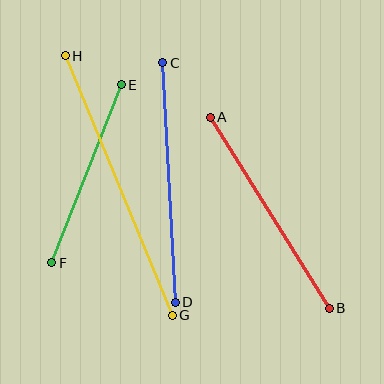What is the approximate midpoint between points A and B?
The midpoint is at approximately (270, 213) pixels.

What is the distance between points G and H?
The distance is approximately 281 pixels.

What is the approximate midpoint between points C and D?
The midpoint is at approximately (169, 182) pixels.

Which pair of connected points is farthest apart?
Points G and H are farthest apart.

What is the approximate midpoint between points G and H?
The midpoint is at approximately (119, 186) pixels.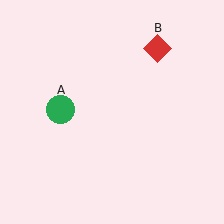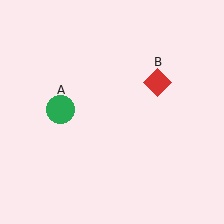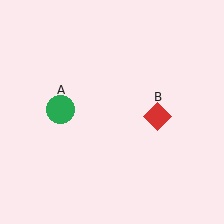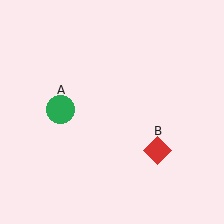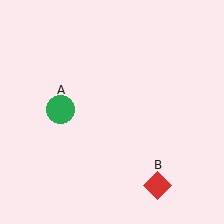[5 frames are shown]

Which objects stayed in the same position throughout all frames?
Green circle (object A) remained stationary.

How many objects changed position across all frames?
1 object changed position: red diamond (object B).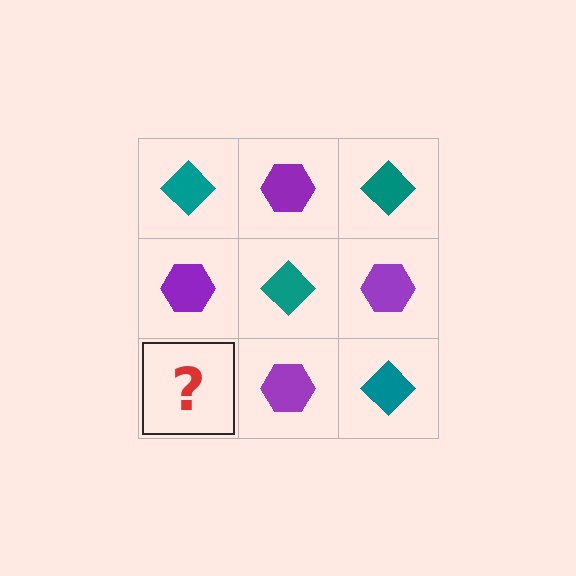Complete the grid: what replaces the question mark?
The question mark should be replaced with a teal diamond.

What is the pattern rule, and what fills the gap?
The rule is that it alternates teal diamond and purple hexagon in a checkerboard pattern. The gap should be filled with a teal diamond.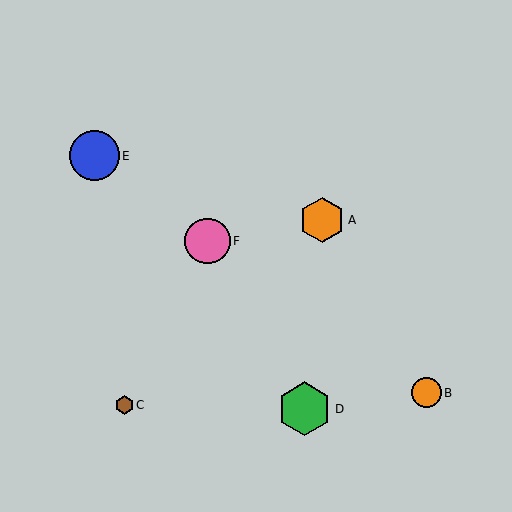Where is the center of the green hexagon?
The center of the green hexagon is at (305, 409).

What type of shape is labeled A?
Shape A is an orange hexagon.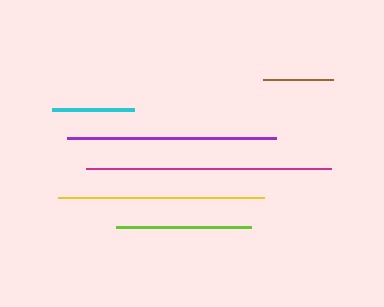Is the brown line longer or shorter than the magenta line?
The magenta line is longer than the brown line.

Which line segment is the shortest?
The brown line is the shortest at approximately 69 pixels.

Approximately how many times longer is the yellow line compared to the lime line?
The yellow line is approximately 1.5 times the length of the lime line.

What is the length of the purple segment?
The purple segment is approximately 208 pixels long.